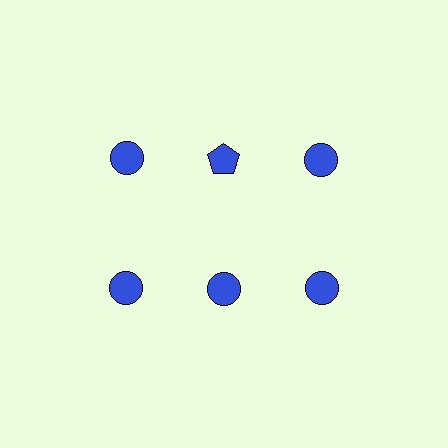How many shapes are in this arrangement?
There are 6 shapes arranged in a grid pattern.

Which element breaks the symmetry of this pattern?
The blue pentagon in the top row, second from left column breaks the symmetry. All other shapes are blue circles.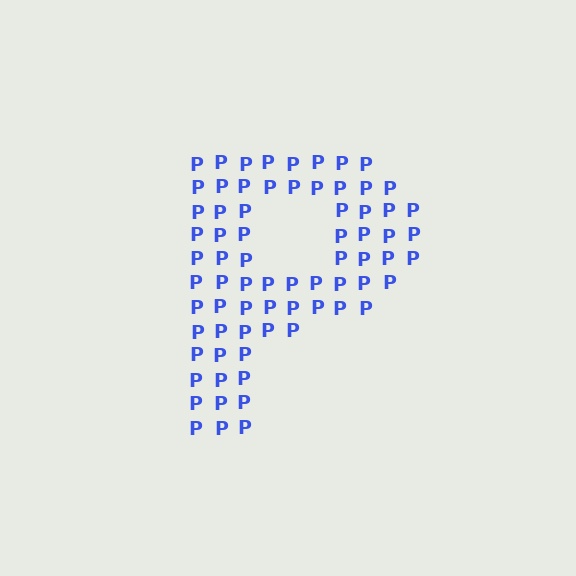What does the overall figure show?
The overall figure shows the letter P.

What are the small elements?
The small elements are letter P's.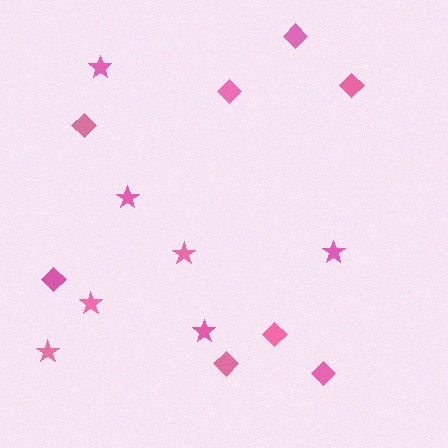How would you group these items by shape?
There are 2 groups: one group of diamonds (8) and one group of stars (7).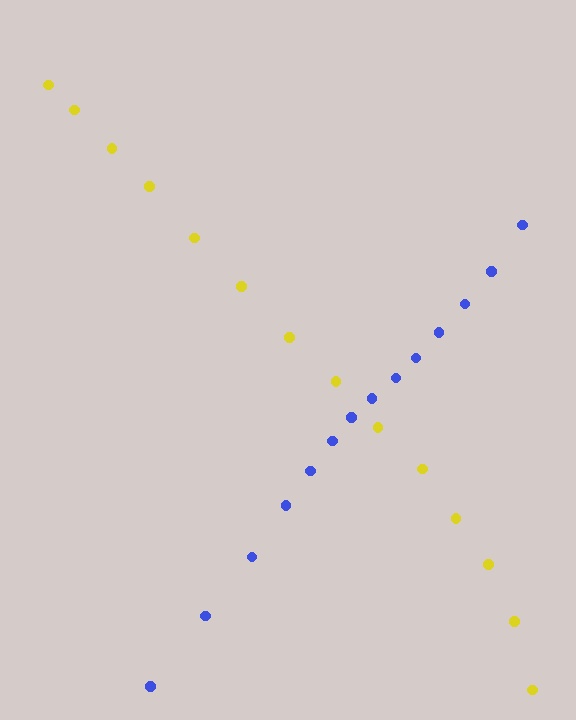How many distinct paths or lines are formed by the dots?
There are 2 distinct paths.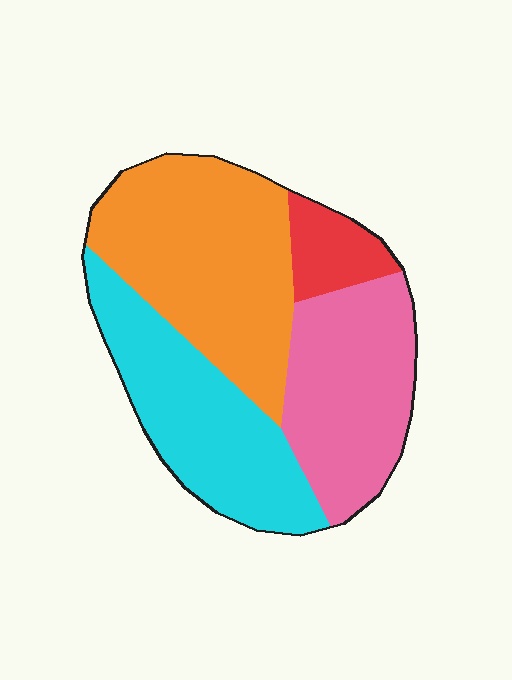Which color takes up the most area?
Orange, at roughly 35%.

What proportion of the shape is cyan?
Cyan takes up between a sixth and a third of the shape.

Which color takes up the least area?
Red, at roughly 10%.